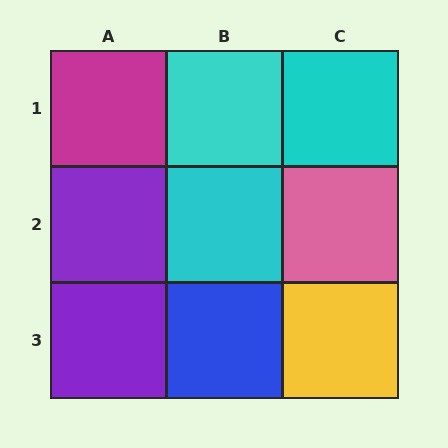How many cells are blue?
1 cell is blue.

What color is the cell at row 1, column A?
Magenta.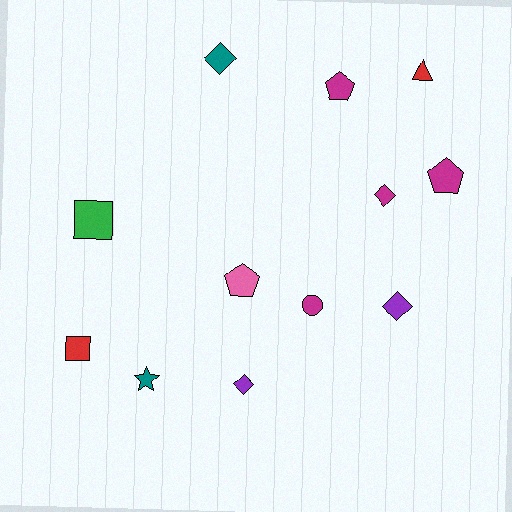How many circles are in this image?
There is 1 circle.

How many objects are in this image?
There are 12 objects.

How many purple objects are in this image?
There are 2 purple objects.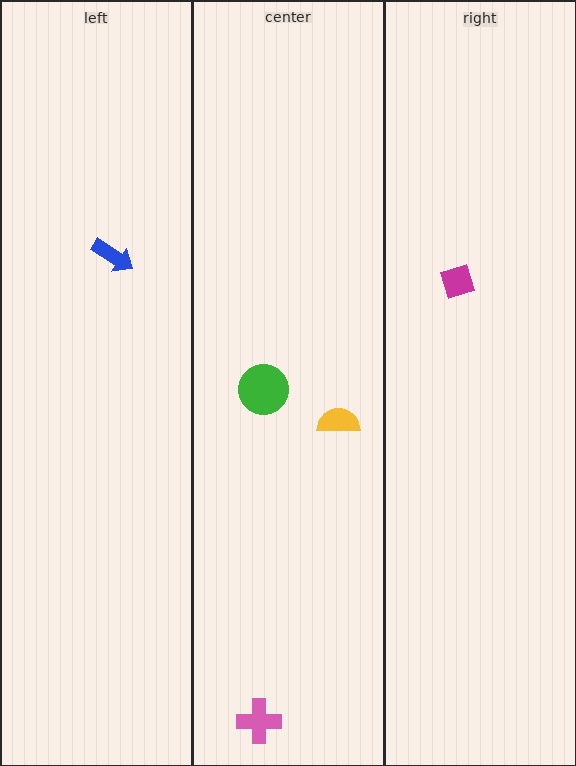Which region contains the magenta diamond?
The right region.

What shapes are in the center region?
The yellow semicircle, the green circle, the pink cross.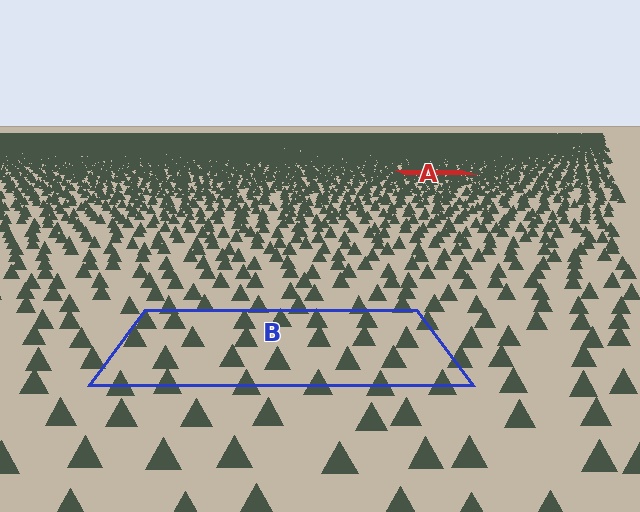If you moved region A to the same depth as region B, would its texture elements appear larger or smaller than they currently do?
They would appear larger. At a closer depth, the same texture elements are projected at a bigger on-screen size.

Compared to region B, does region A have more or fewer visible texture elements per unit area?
Region A has more texture elements per unit area — they are packed more densely because it is farther away.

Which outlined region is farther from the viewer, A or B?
Region A is farther from the viewer — the texture elements inside it appear smaller and more densely packed.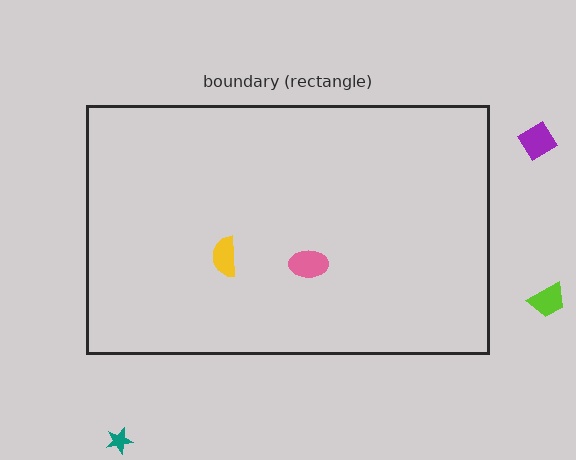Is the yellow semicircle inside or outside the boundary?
Inside.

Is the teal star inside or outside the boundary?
Outside.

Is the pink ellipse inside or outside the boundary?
Inside.